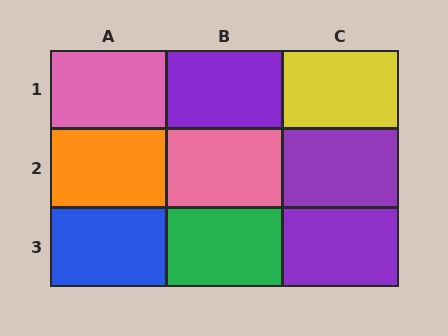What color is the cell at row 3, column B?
Green.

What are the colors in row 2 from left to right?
Orange, pink, purple.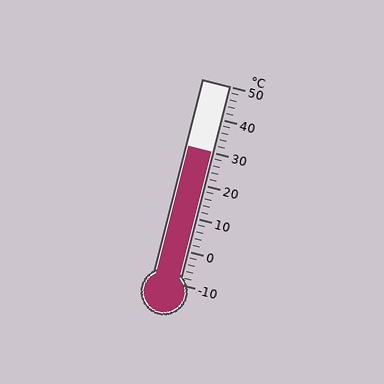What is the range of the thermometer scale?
The thermometer scale ranges from -10°C to 50°C.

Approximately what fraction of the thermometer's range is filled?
The thermometer is filled to approximately 65% of its range.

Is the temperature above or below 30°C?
The temperature is at 30°C.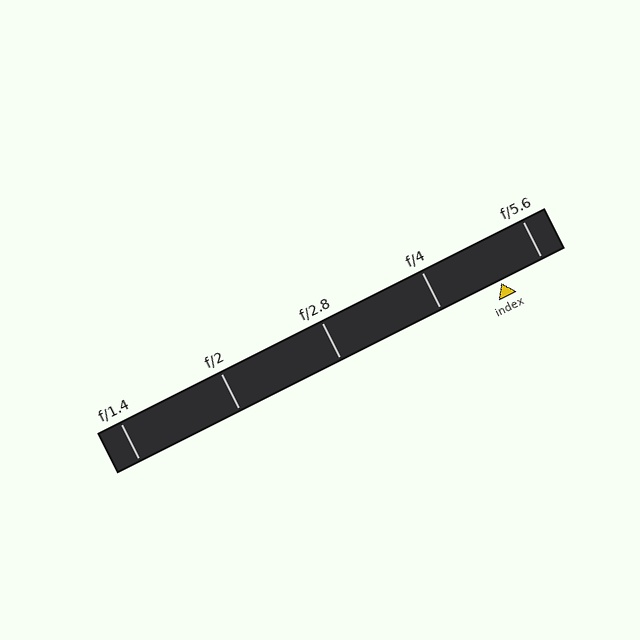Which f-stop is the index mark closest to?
The index mark is closest to f/5.6.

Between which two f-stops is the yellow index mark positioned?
The index mark is between f/4 and f/5.6.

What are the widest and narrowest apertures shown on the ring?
The widest aperture shown is f/1.4 and the narrowest is f/5.6.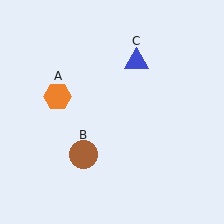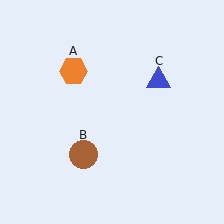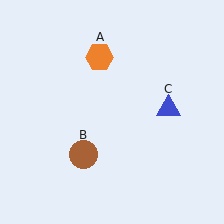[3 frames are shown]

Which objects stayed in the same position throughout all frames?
Brown circle (object B) remained stationary.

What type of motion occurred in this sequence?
The orange hexagon (object A), blue triangle (object C) rotated clockwise around the center of the scene.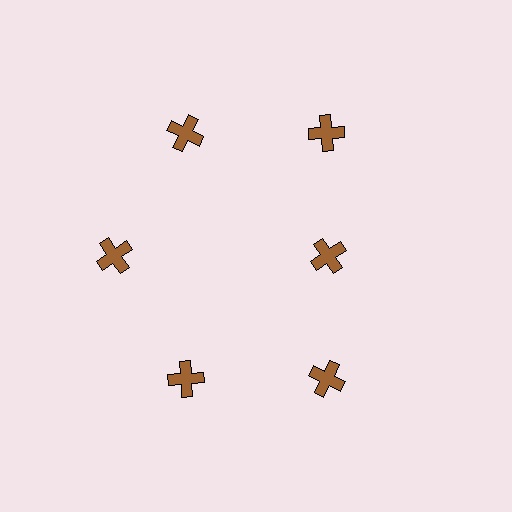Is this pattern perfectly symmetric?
No. The 6 brown crosses are arranged in a ring, but one element near the 3 o'clock position is pulled inward toward the center, breaking the 6-fold rotational symmetry.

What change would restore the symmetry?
The symmetry would be restored by moving it outward, back onto the ring so that all 6 crosses sit at equal angles and equal distance from the center.